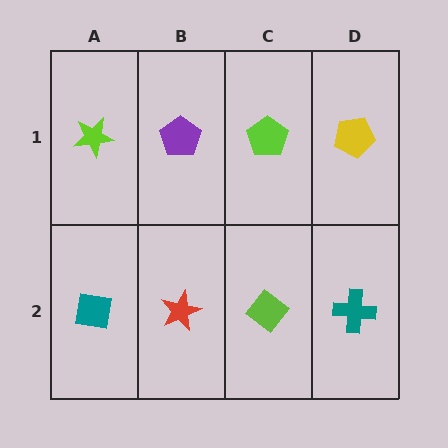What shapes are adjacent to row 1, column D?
A teal cross (row 2, column D), a lime pentagon (row 1, column C).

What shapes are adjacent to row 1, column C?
A lime diamond (row 2, column C), a purple pentagon (row 1, column B), a yellow pentagon (row 1, column D).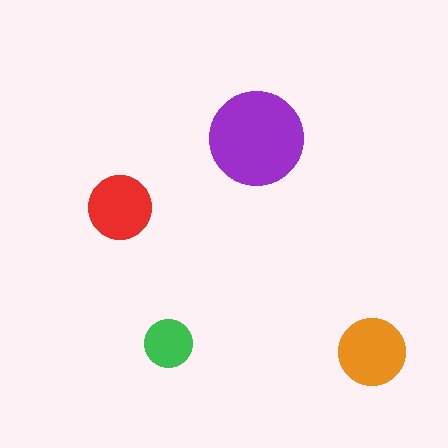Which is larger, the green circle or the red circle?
The red one.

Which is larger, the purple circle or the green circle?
The purple one.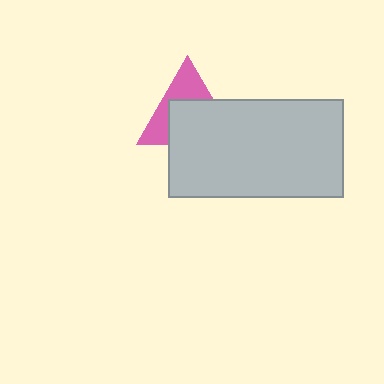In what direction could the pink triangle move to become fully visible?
The pink triangle could move up. That would shift it out from behind the light gray rectangle entirely.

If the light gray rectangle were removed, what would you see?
You would see the complete pink triangle.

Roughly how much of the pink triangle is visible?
A small part of it is visible (roughly 43%).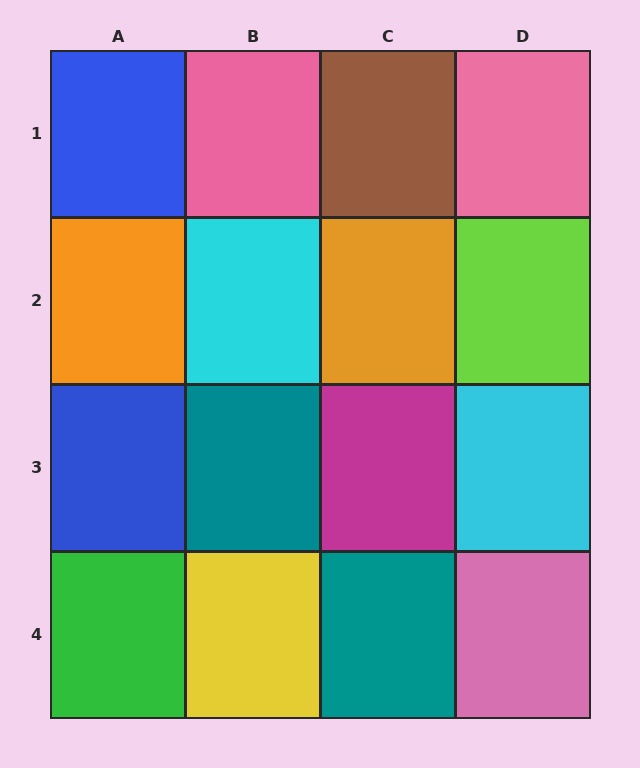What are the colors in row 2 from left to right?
Orange, cyan, orange, lime.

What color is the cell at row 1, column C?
Brown.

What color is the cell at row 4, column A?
Green.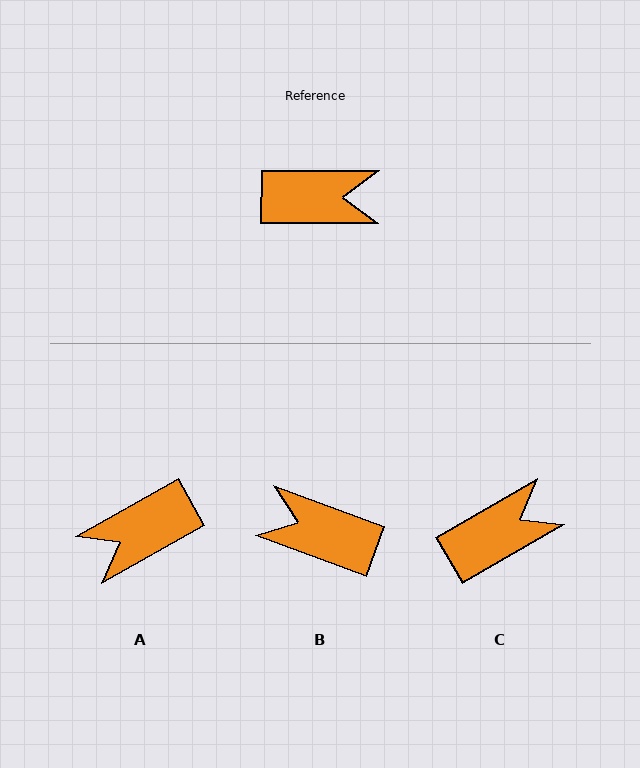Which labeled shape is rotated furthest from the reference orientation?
B, about 160 degrees away.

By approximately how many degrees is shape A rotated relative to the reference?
Approximately 150 degrees clockwise.